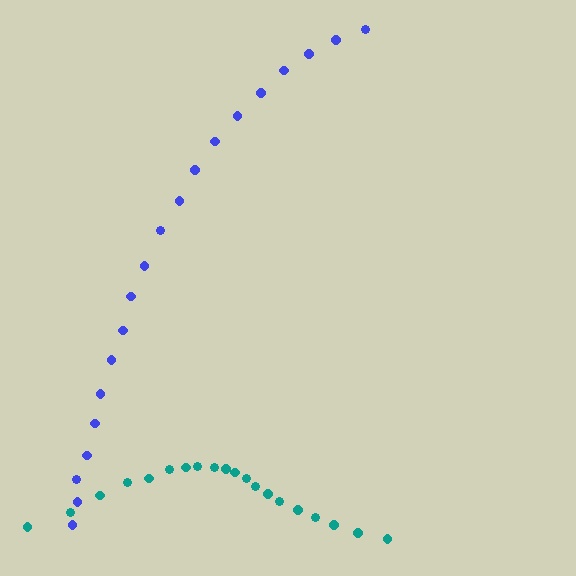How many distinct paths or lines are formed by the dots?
There are 2 distinct paths.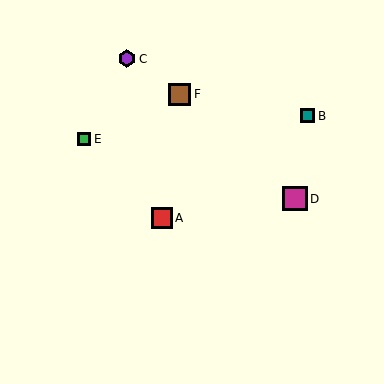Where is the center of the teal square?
The center of the teal square is at (308, 116).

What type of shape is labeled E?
Shape E is a green square.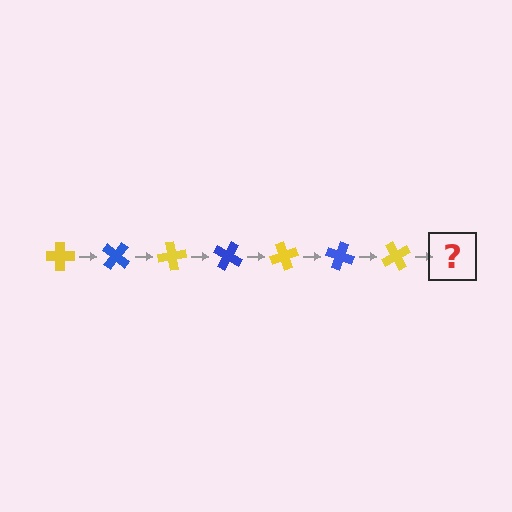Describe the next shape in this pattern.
It should be a blue cross, rotated 280 degrees from the start.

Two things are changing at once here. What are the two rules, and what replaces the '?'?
The two rules are that it rotates 40 degrees each step and the color cycles through yellow and blue. The '?' should be a blue cross, rotated 280 degrees from the start.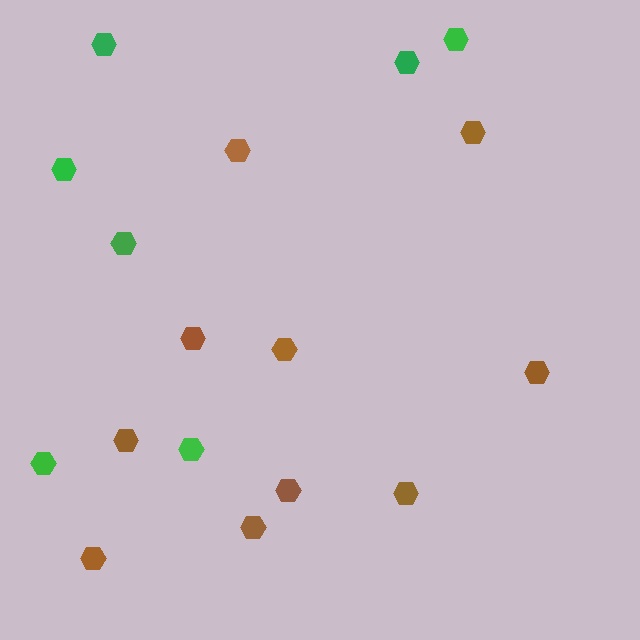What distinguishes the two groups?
There are 2 groups: one group of brown hexagons (10) and one group of green hexagons (7).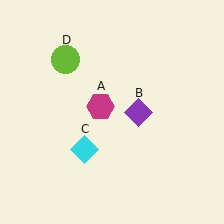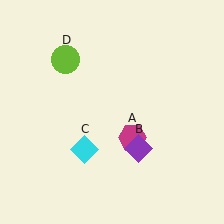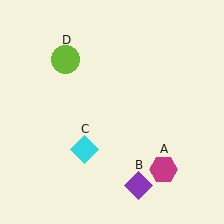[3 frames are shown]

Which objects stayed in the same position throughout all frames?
Cyan diamond (object C) and lime circle (object D) remained stationary.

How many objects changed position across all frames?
2 objects changed position: magenta hexagon (object A), purple diamond (object B).